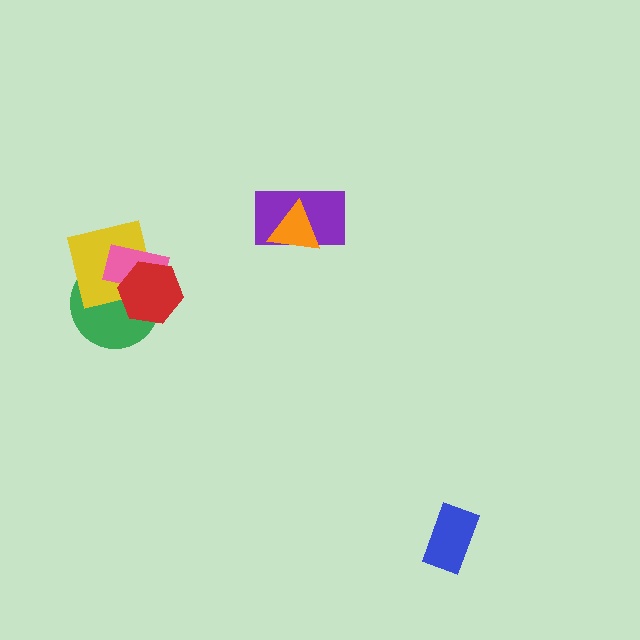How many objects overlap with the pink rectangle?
3 objects overlap with the pink rectangle.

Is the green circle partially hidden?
Yes, it is partially covered by another shape.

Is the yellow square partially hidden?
Yes, it is partially covered by another shape.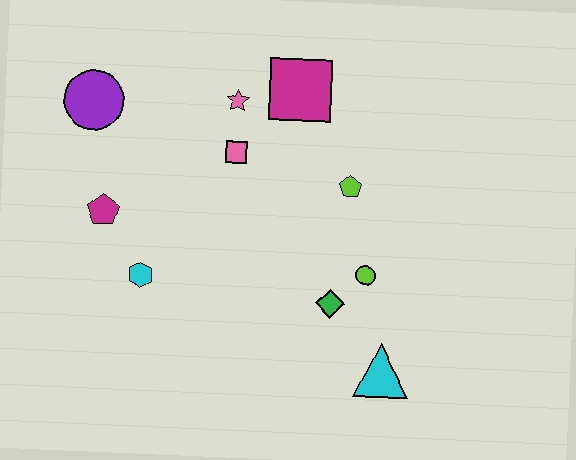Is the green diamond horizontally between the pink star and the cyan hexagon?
No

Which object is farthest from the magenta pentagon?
The cyan triangle is farthest from the magenta pentagon.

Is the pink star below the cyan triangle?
No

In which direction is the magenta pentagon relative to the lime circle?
The magenta pentagon is to the left of the lime circle.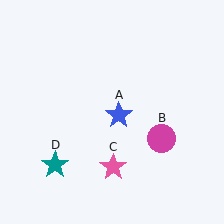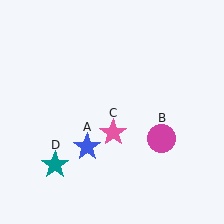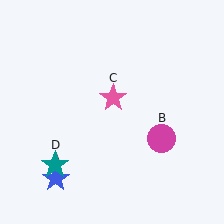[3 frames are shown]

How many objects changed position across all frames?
2 objects changed position: blue star (object A), pink star (object C).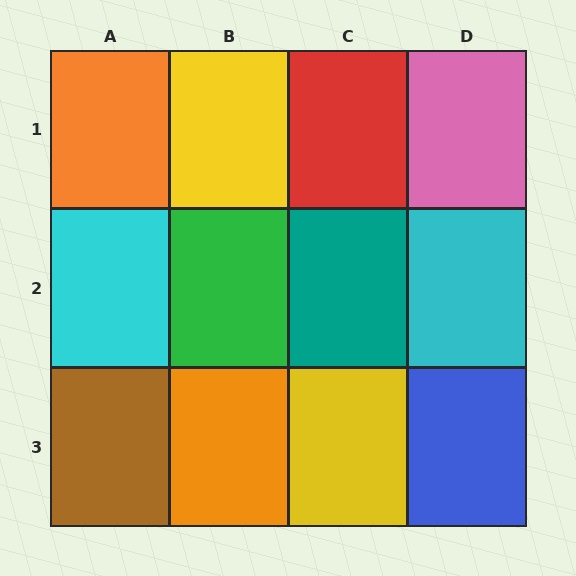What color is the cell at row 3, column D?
Blue.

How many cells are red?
1 cell is red.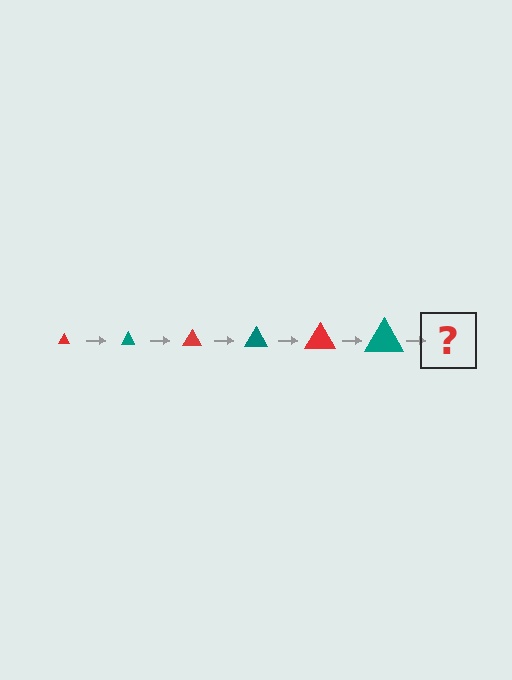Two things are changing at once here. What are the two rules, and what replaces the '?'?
The two rules are that the triangle grows larger each step and the color cycles through red and teal. The '?' should be a red triangle, larger than the previous one.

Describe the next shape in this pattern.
It should be a red triangle, larger than the previous one.